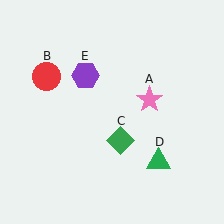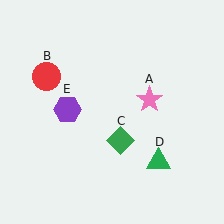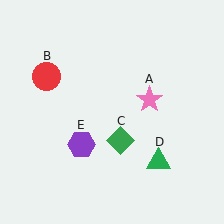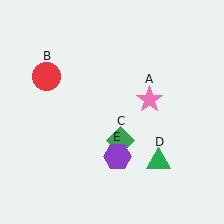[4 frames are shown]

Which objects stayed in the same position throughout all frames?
Pink star (object A) and red circle (object B) and green diamond (object C) and green triangle (object D) remained stationary.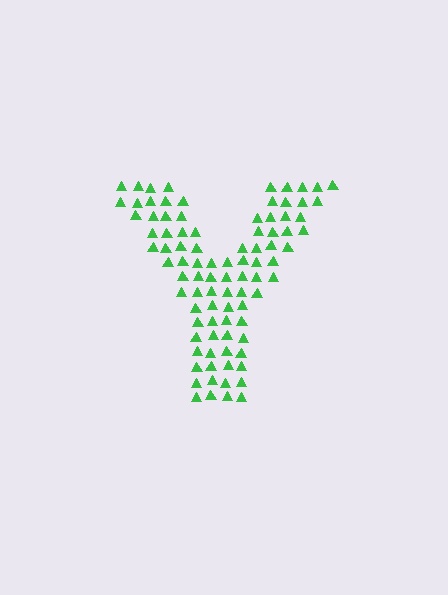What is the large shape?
The large shape is the letter Y.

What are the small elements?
The small elements are triangles.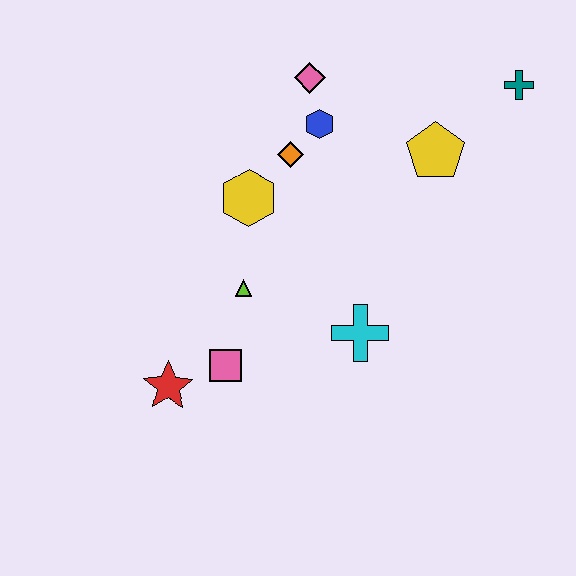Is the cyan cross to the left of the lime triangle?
No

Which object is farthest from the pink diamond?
The red star is farthest from the pink diamond.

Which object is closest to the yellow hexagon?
The orange diamond is closest to the yellow hexagon.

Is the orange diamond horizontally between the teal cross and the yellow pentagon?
No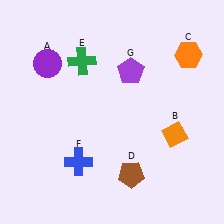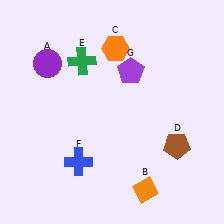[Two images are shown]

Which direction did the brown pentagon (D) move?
The brown pentagon (D) moved right.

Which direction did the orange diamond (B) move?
The orange diamond (B) moved down.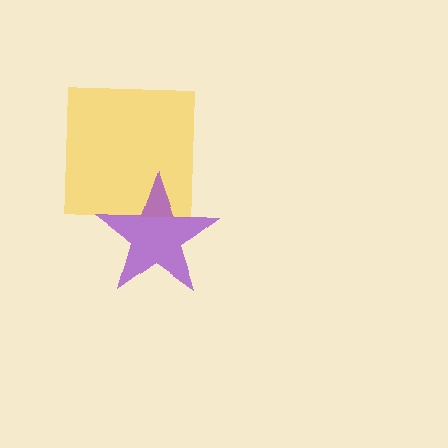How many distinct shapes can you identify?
There are 2 distinct shapes: a yellow square, a purple star.